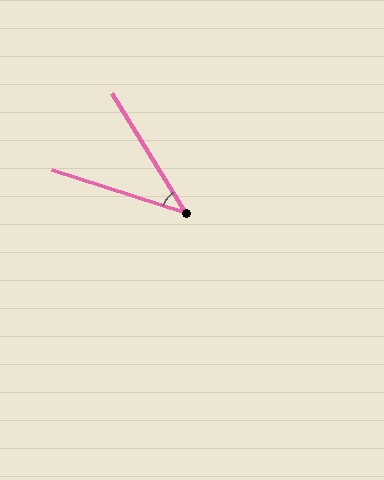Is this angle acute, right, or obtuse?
It is acute.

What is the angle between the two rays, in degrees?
Approximately 41 degrees.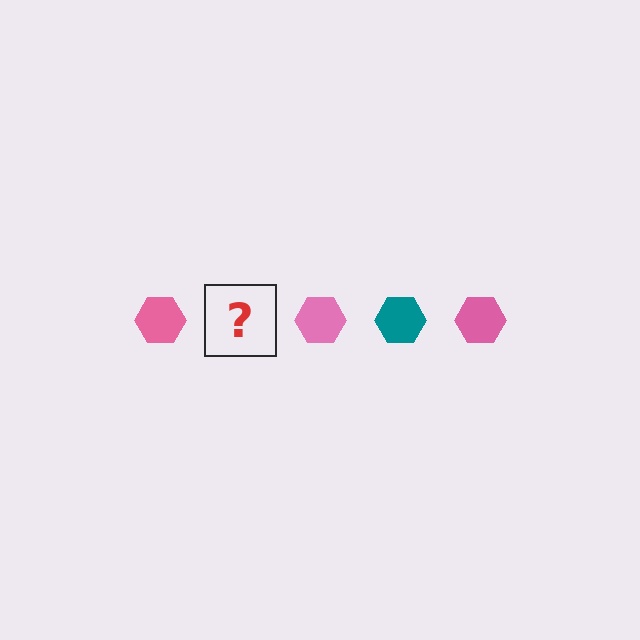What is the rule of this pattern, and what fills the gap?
The rule is that the pattern cycles through pink, teal hexagons. The gap should be filled with a teal hexagon.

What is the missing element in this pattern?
The missing element is a teal hexagon.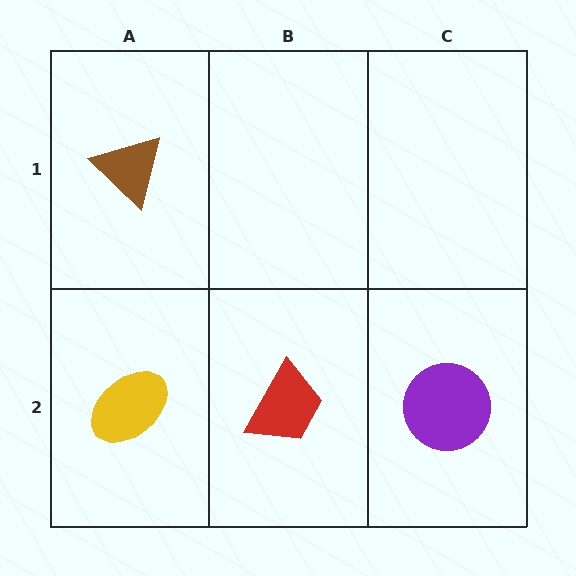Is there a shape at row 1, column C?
No, that cell is empty.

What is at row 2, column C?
A purple circle.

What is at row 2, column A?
A yellow ellipse.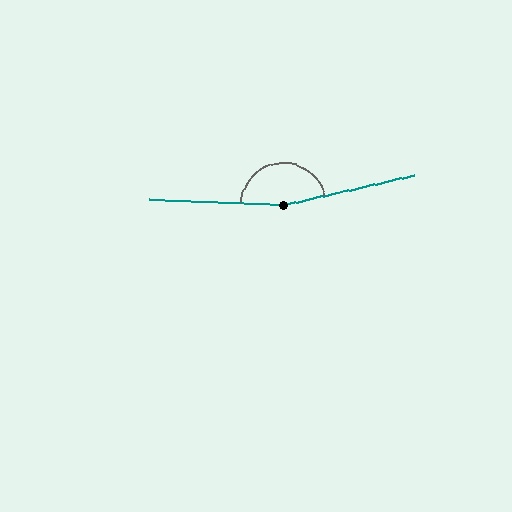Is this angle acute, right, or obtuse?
It is obtuse.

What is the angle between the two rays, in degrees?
Approximately 165 degrees.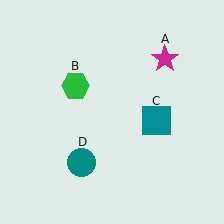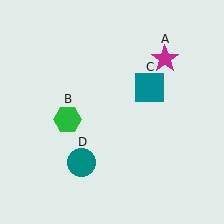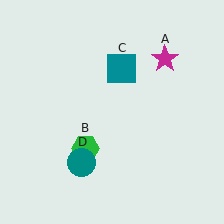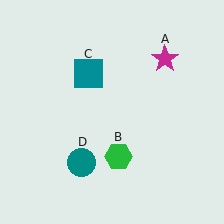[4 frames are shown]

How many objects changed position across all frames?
2 objects changed position: green hexagon (object B), teal square (object C).